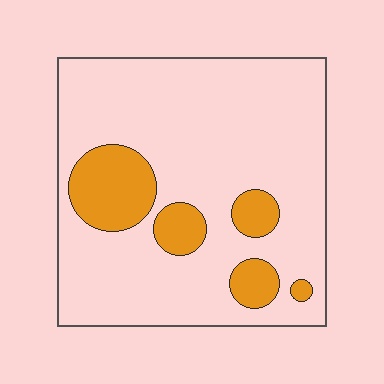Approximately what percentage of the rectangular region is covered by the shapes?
Approximately 15%.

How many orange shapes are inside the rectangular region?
5.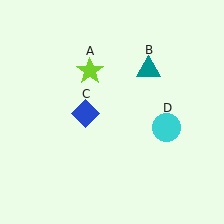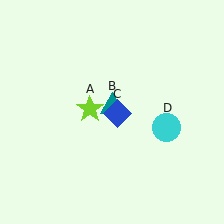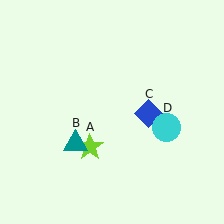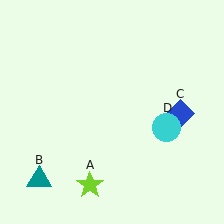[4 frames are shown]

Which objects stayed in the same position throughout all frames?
Cyan circle (object D) remained stationary.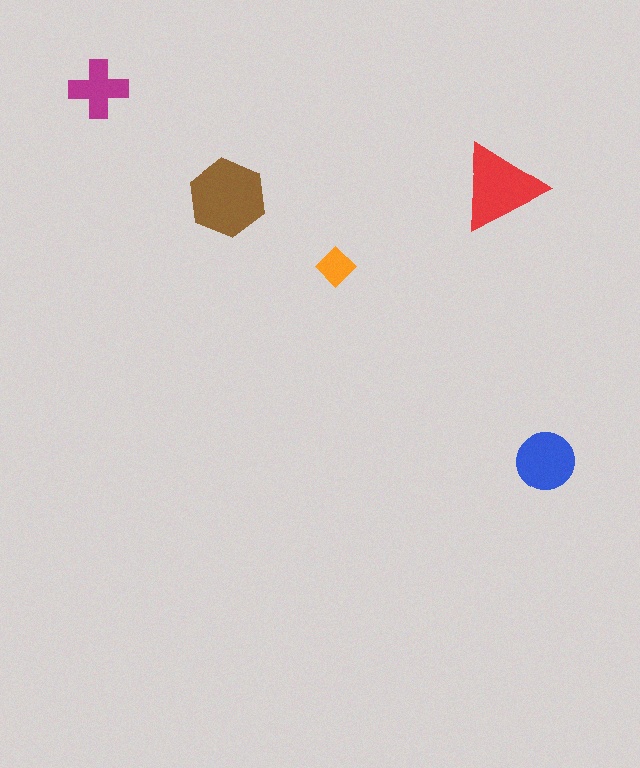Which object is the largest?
The brown hexagon.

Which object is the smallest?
The orange diamond.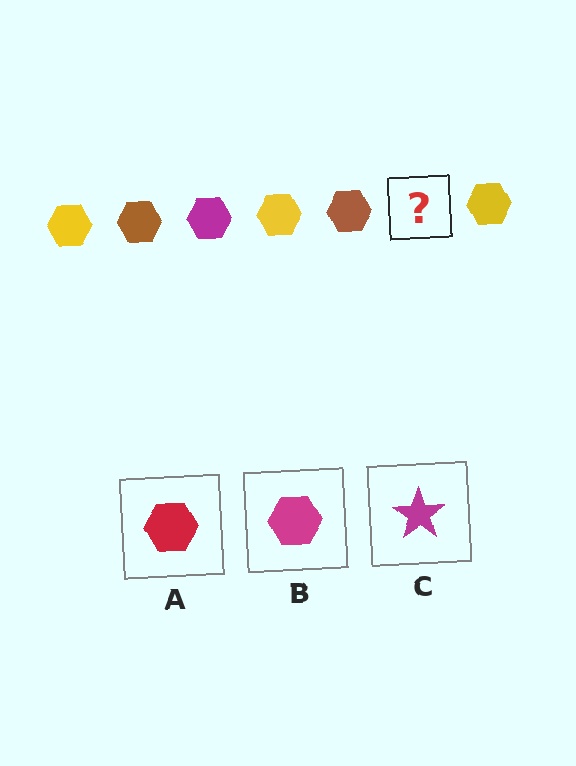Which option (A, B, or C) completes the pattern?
B.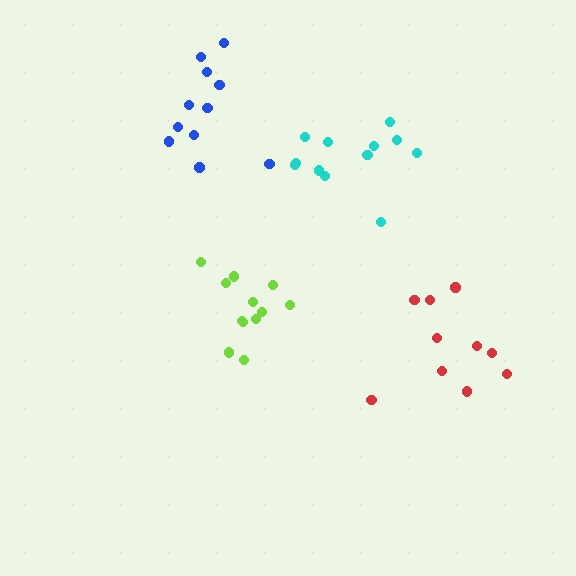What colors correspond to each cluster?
The clusters are colored: red, lime, cyan, blue.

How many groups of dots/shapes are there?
There are 4 groups.